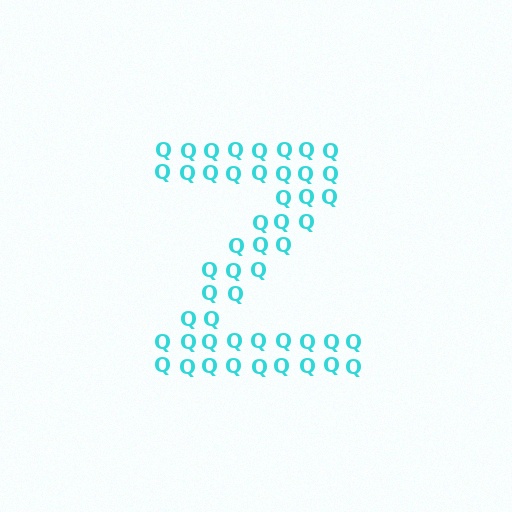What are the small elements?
The small elements are letter Q's.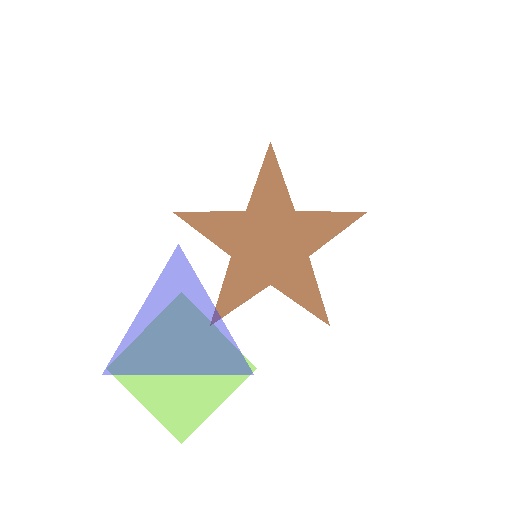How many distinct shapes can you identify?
There are 3 distinct shapes: a lime diamond, a brown star, a blue triangle.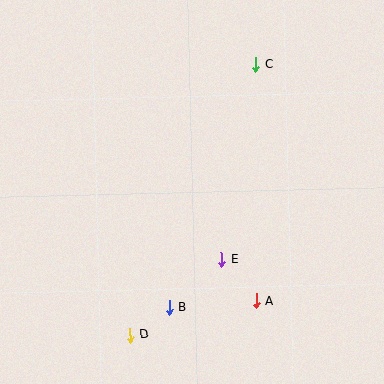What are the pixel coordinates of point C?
Point C is at (256, 65).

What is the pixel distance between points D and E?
The distance between D and E is 118 pixels.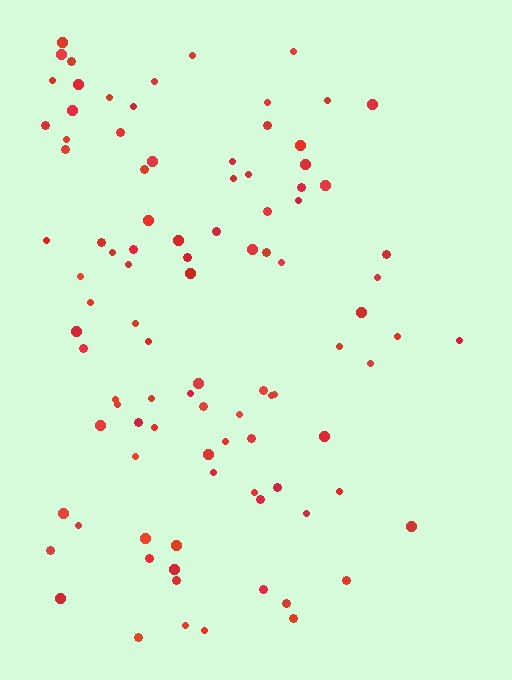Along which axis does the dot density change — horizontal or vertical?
Horizontal.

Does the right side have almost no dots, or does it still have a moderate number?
Still a moderate number, just noticeably fewer than the left.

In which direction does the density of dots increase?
From right to left, with the left side densest.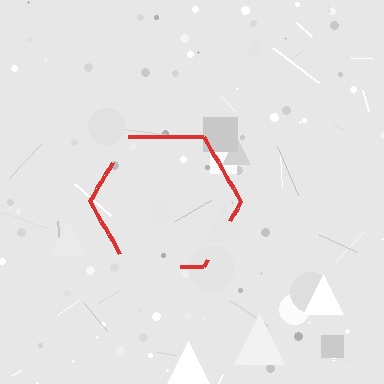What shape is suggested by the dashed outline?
The dashed outline suggests a hexagon.